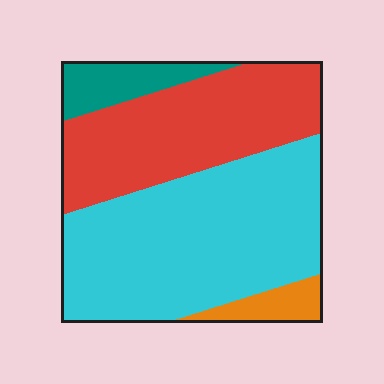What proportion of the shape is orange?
Orange covers roughly 5% of the shape.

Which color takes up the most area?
Cyan, at roughly 50%.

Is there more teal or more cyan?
Cyan.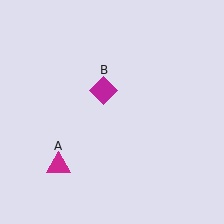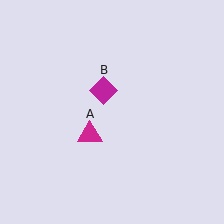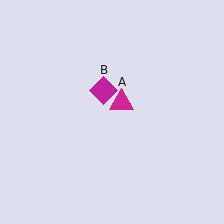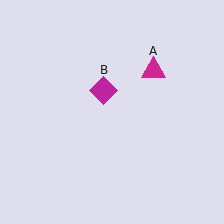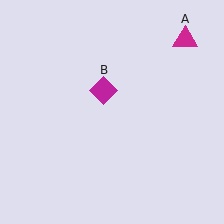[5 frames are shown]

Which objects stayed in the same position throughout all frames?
Magenta diamond (object B) remained stationary.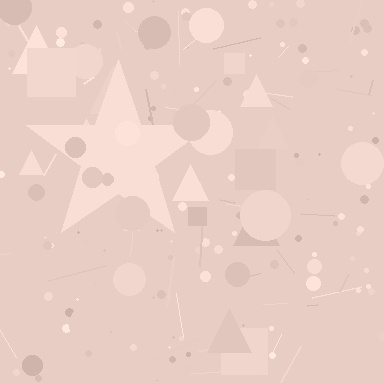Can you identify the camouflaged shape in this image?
The camouflaged shape is a star.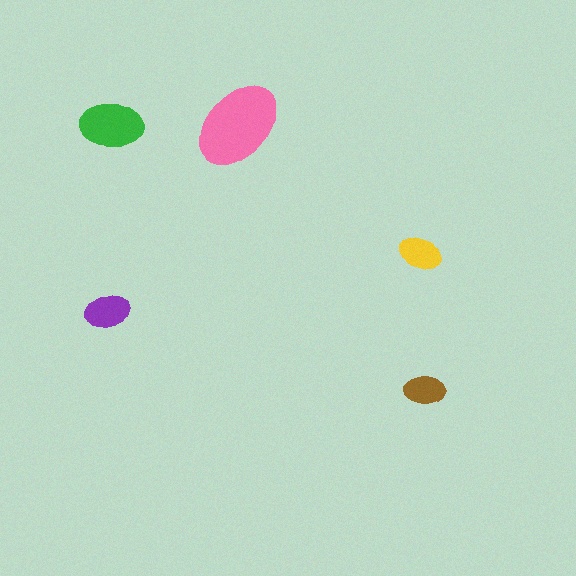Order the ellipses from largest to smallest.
the pink one, the green one, the purple one, the yellow one, the brown one.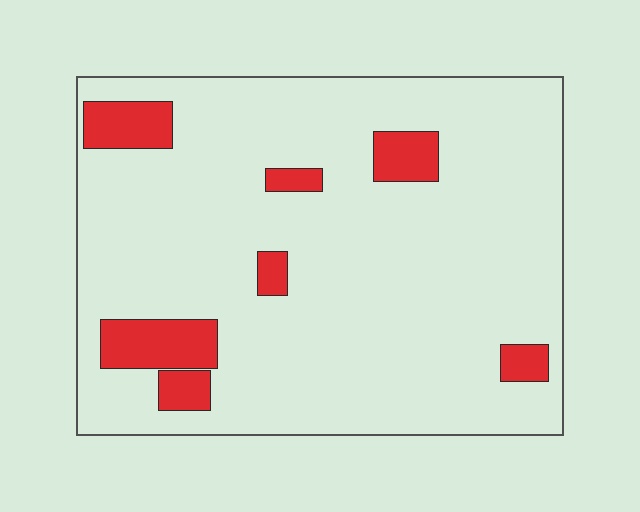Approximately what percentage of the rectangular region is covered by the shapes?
Approximately 10%.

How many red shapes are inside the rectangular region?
7.